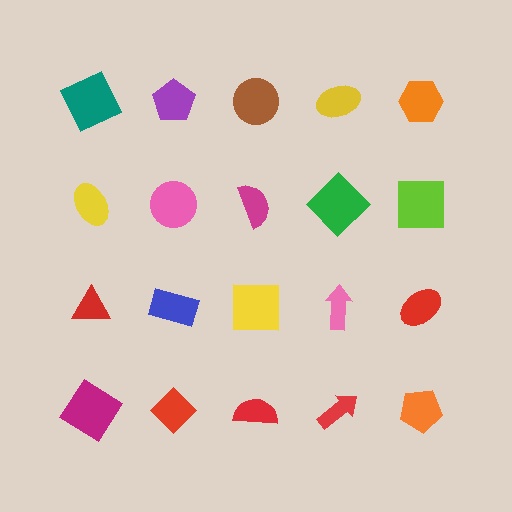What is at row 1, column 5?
An orange hexagon.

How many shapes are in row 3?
5 shapes.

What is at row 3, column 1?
A red triangle.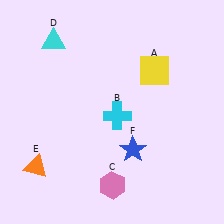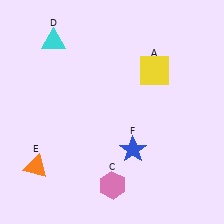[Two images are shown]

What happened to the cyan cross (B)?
The cyan cross (B) was removed in Image 2. It was in the bottom-right area of Image 1.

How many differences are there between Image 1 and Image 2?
There is 1 difference between the two images.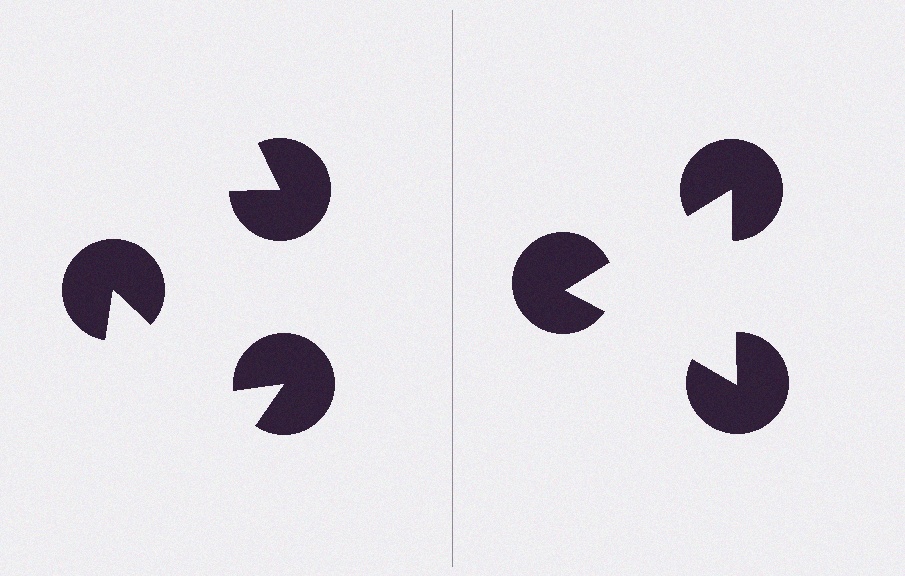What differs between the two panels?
The pac-man discs are positioned identically on both sides; only the wedge orientations differ. On the right they align to a triangle; on the left they are misaligned.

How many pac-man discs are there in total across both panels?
6 — 3 on each side.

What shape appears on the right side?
An illusory triangle.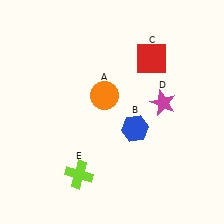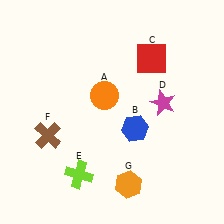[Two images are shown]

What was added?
A brown cross (F), an orange hexagon (G) were added in Image 2.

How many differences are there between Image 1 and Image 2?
There are 2 differences between the two images.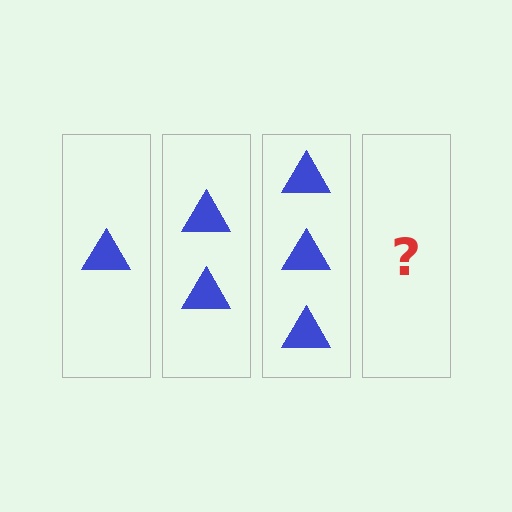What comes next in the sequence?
The next element should be 4 triangles.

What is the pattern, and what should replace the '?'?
The pattern is that each step adds one more triangle. The '?' should be 4 triangles.